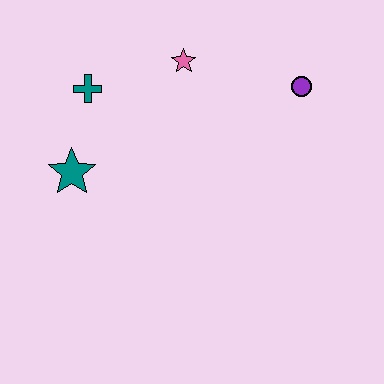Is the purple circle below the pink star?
Yes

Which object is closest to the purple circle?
The pink star is closest to the purple circle.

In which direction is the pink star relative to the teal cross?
The pink star is to the right of the teal cross.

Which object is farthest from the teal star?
The purple circle is farthest from the teal star.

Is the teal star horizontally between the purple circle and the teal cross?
No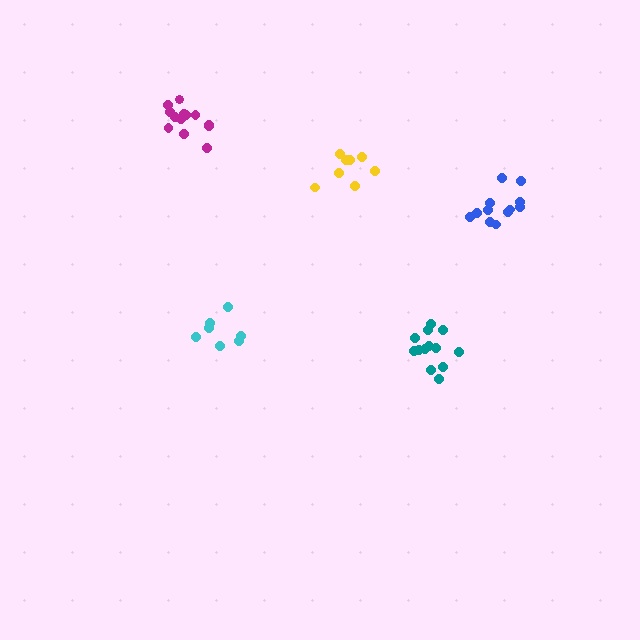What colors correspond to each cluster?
The clusters are colored: teal, cyan, yellow, blue, magenta.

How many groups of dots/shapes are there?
There are 5 groups.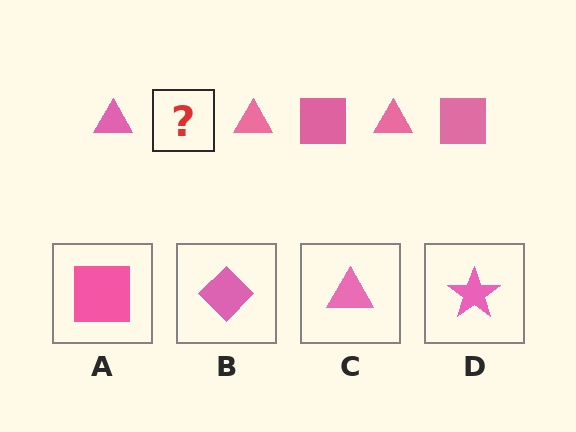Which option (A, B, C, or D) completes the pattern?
A.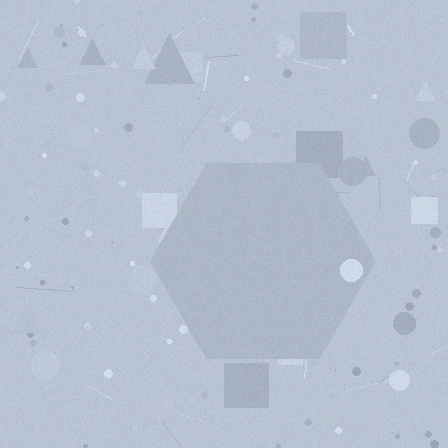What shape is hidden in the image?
A hexagon is hidden in the image.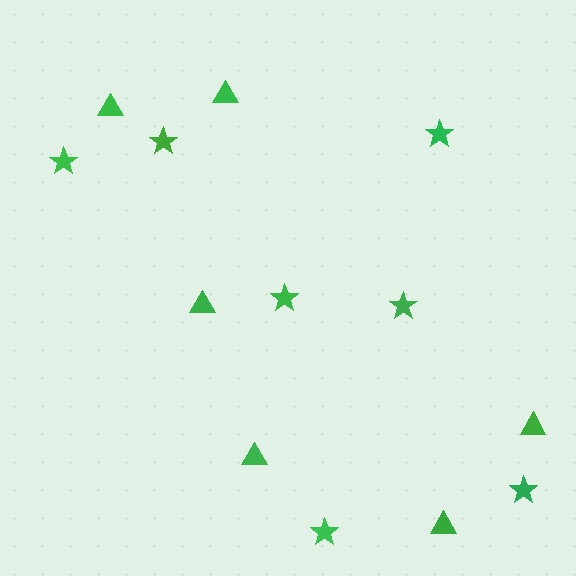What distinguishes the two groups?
There are 2 groups: one group of triangles (6) and one group of stars (7).